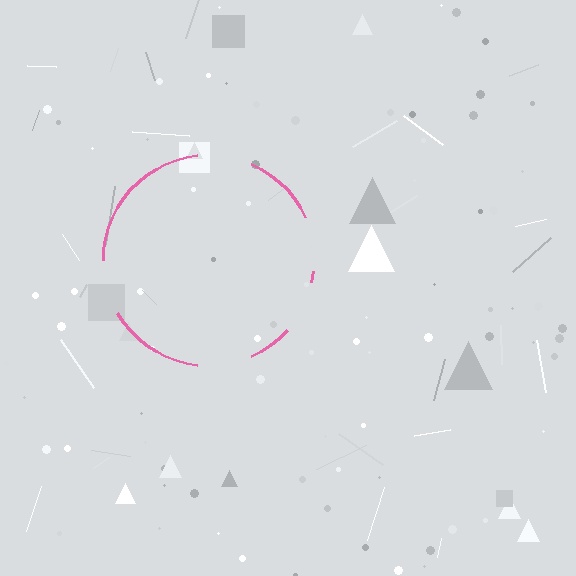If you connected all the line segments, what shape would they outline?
They would outline a circle.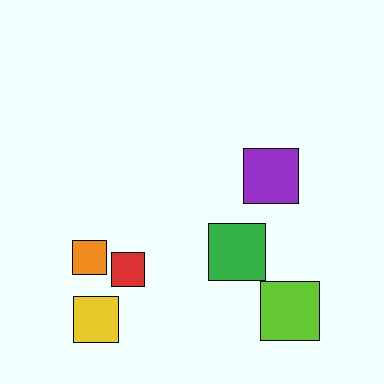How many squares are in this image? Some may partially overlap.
There are 6 squares.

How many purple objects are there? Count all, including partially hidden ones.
There is 1 purple object.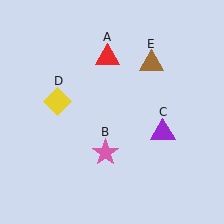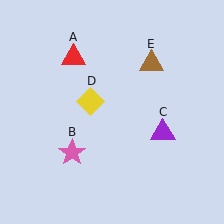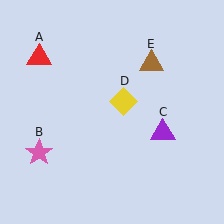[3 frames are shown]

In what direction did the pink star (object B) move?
The pink star (object B) moved left.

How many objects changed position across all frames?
3 objects changed position: red triangle (object A), pink star (object B), yellow diamond (object D).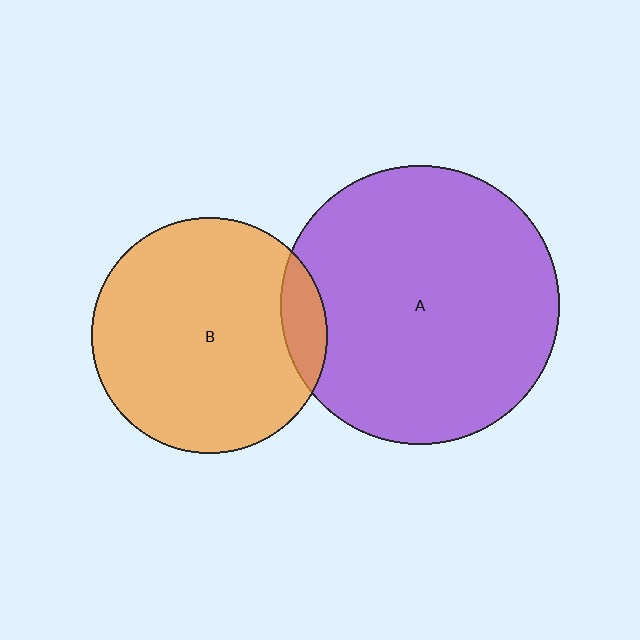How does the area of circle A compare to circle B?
Approximately 1.4 times.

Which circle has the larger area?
Circle A (purple).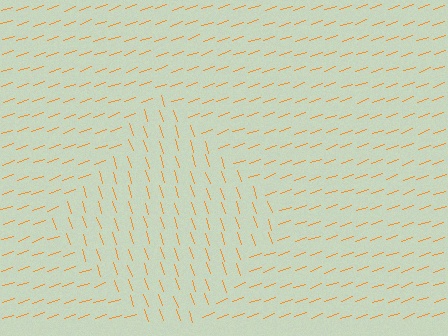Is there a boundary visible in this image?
Yes, there is a texture boundary formed by a change in line orientation.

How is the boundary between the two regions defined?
The boundary is defined purely by a change in line orientation (approximately 89 degrees difference). All lines are the same color and thickness.